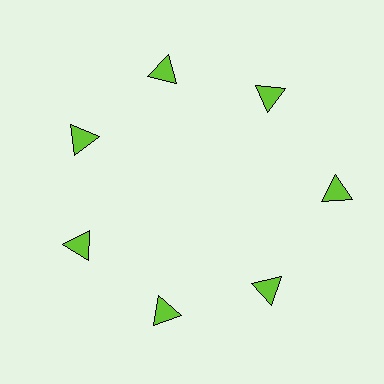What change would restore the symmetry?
The symmetry would be restored by moving it inward, back onto the ring so that all 7 triangles sit at equal angles and equal distance from the center.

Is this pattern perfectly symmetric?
No. The 7 lime triangles are arranged in a ring, but one element near the 3 o'clock position is pushed outward from the center, breaking the 7-fold rotational symmetry.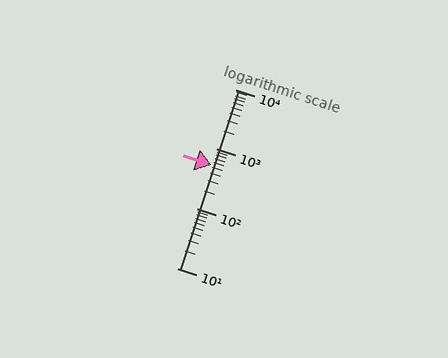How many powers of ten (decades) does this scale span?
The scale spans 3 decades, from 10 to 10000.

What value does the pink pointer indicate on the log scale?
The pointer indicates approximately 540.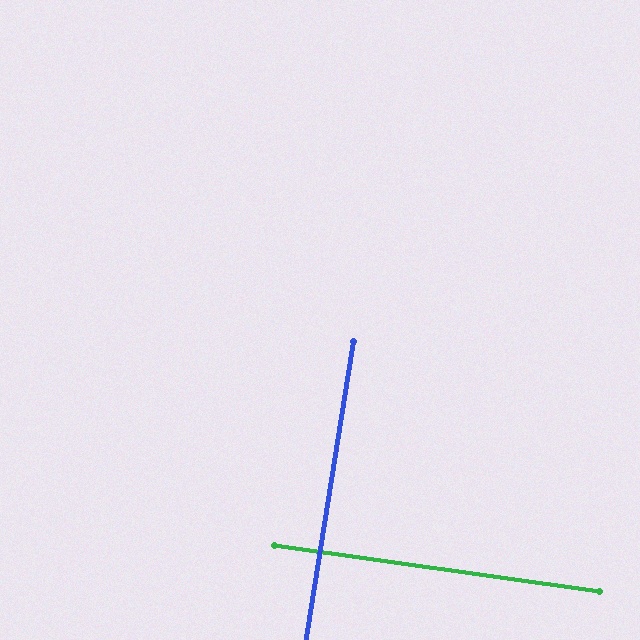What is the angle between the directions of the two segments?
Approximately 89 degrees.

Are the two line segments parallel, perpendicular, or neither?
Perpendicular — they meet at approximately 89°.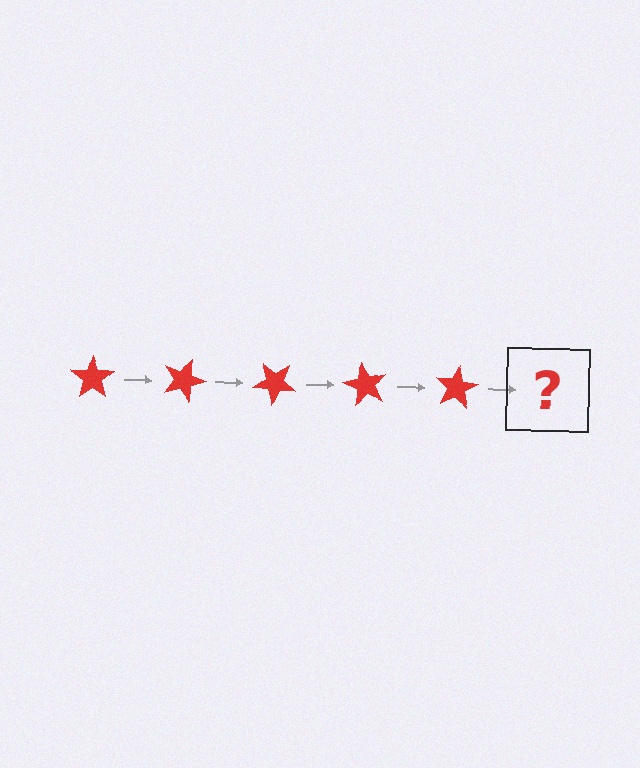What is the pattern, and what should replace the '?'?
The pattern is that the star rotates 20 degrees each step. The '?' should be a red star rotated 100 degrees.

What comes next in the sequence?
The next element should be a red star rotated 100 degrees.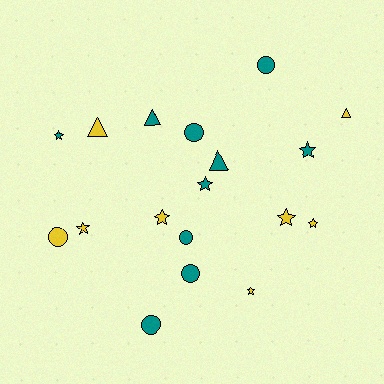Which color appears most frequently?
Teal, with 10 objects.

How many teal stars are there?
There are 3 teal stars.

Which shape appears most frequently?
Star, with 8 objects.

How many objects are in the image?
There are 18 objects.